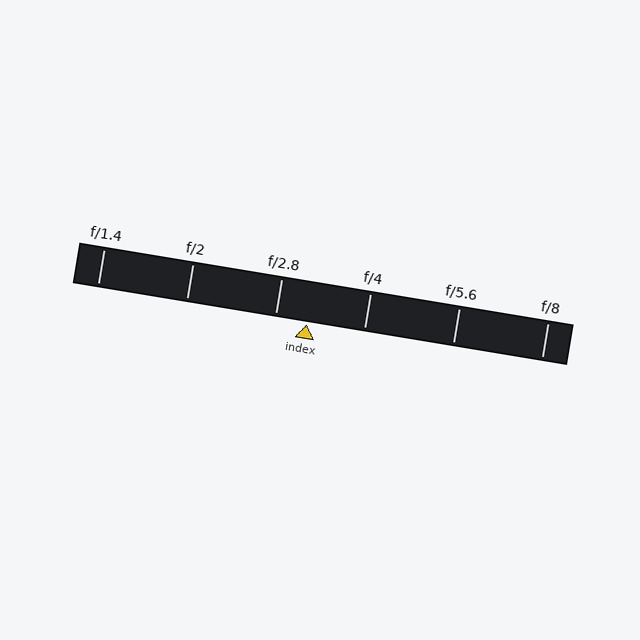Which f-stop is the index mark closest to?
The index mark is closest to f/2.8.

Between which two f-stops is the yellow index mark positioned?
The index mark is between f/2.8 and f/4.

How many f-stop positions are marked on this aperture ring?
There are 6 f-stop positions marked.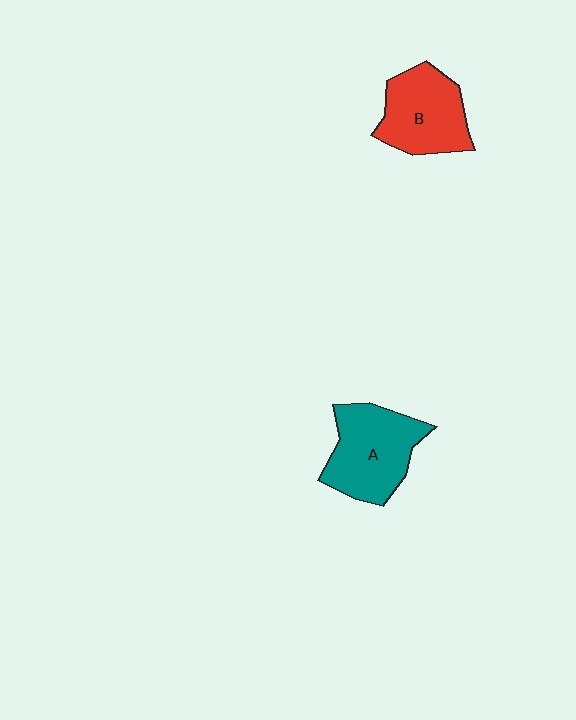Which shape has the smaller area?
Shape B (red).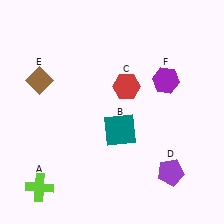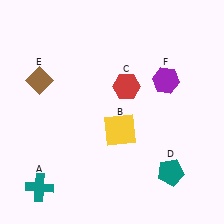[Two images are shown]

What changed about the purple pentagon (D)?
In Image 1, D is purple. In Image 2, it changed to teal.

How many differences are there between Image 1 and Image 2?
There are 3 differences between the two images.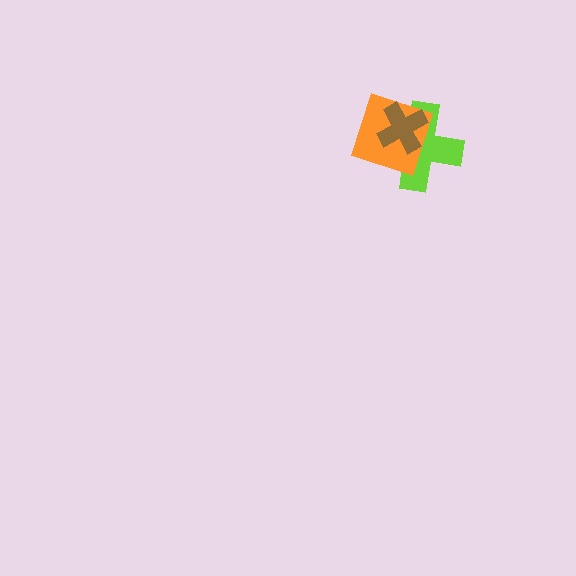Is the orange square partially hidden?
Yes, it is partially covered by another shape.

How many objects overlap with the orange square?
2 objects overlap with the orange square.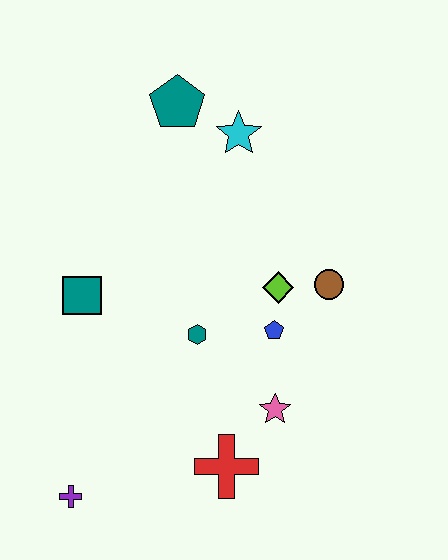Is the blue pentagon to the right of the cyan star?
Yes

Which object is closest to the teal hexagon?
The blue pentagon is closest to the teal hexagon.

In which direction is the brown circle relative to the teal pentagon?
The brown circle is below the teal pentagon.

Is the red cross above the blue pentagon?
No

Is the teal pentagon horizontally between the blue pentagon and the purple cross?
Yes